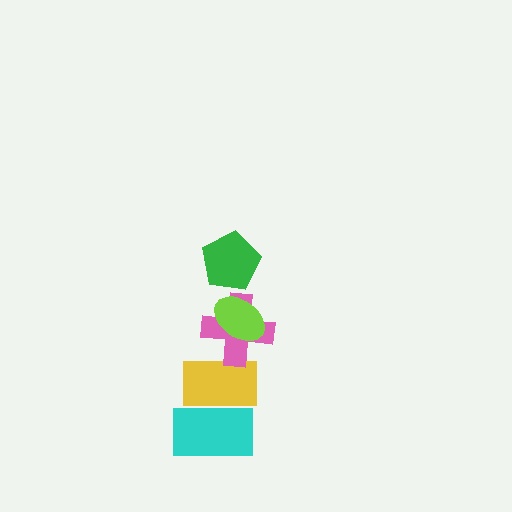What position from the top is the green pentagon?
The green pentagon is 1st from the top.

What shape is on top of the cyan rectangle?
The yellow rectangle is on top of the cyan rectangle.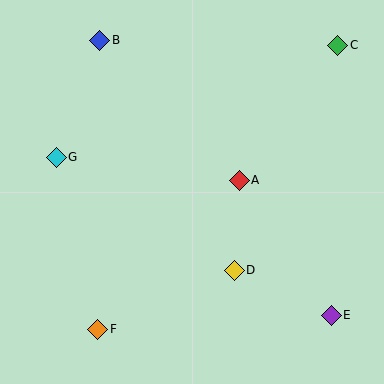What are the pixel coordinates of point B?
Point B is at (100, 40).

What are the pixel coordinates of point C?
Point C is at (338, 45).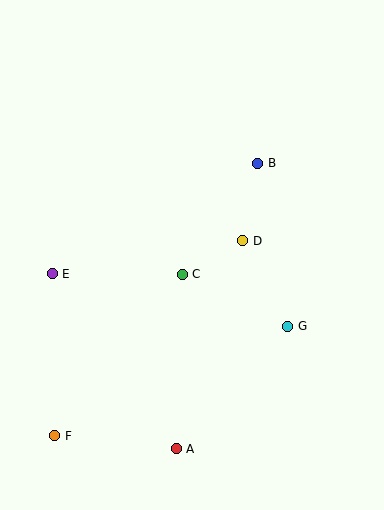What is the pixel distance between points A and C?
The distance between A and C is 175 pixels.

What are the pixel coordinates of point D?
Point D is at (243, 241).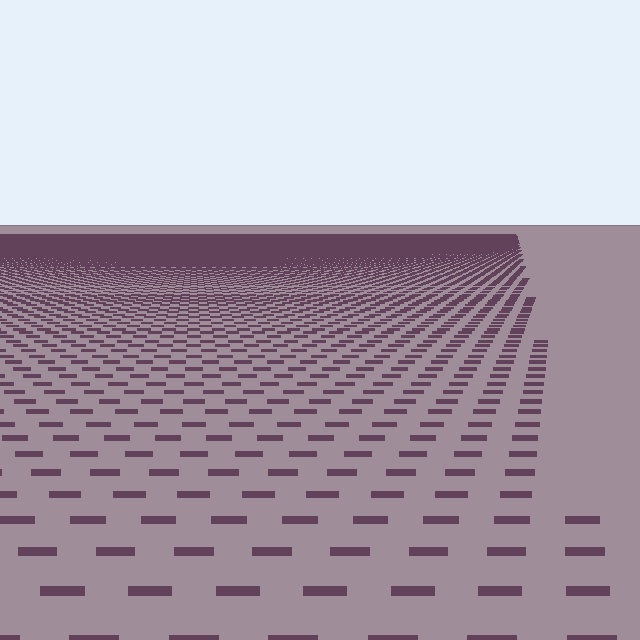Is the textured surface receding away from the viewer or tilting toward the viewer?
The surface is receding away from the viewer. Texture elements get smaller and denser toward the top.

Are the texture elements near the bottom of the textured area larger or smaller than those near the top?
Larger. Near the bottom, elements are closer to the viewer and appear at a bigger on-screen size.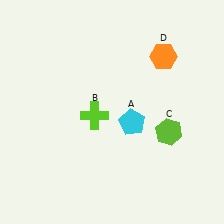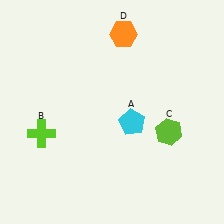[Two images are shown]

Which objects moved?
The objects that moved are: the lime cross (B), the orange hexagon (D).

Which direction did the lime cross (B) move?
The lime cross (B) moved left.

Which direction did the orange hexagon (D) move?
The orange hexagon (D) moved left.